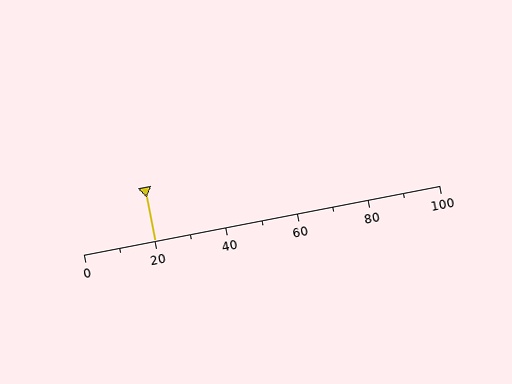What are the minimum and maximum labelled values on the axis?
The axis runs from 0 to 100.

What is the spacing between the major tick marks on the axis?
The major ticks are spaced 20 apart.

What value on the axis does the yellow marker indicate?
The marker indicates approximately 20.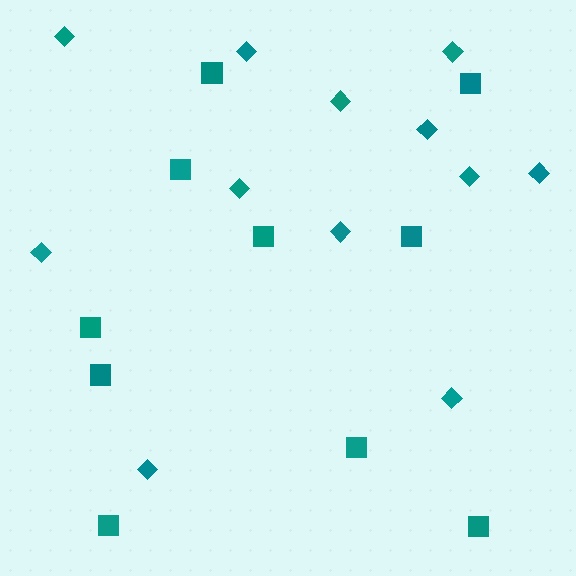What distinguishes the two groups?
There are 2 groups: one group of squares (10) and one group of diamonds (12).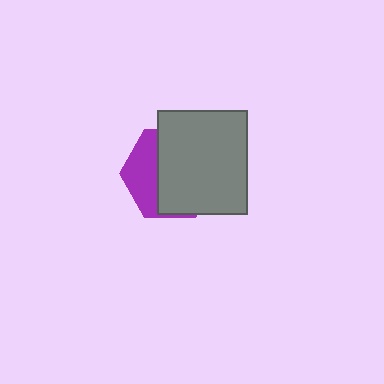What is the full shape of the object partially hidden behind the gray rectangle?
The partially hidden object is a purple hexagon.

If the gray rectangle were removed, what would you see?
You would see the complete purple hexagon.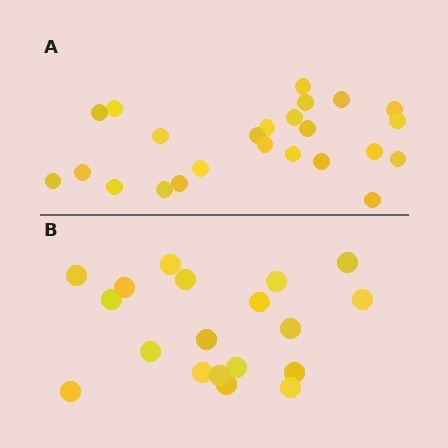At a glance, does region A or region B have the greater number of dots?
Region A (the top region) has more dots.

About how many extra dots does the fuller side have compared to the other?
Region A has about 5 more dots than region B.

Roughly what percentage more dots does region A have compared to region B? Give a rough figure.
About 25% more.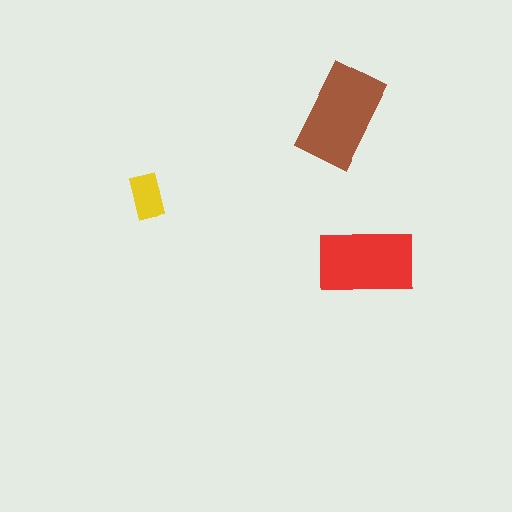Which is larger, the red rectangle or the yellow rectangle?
The red one.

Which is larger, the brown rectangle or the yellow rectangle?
The brown one.